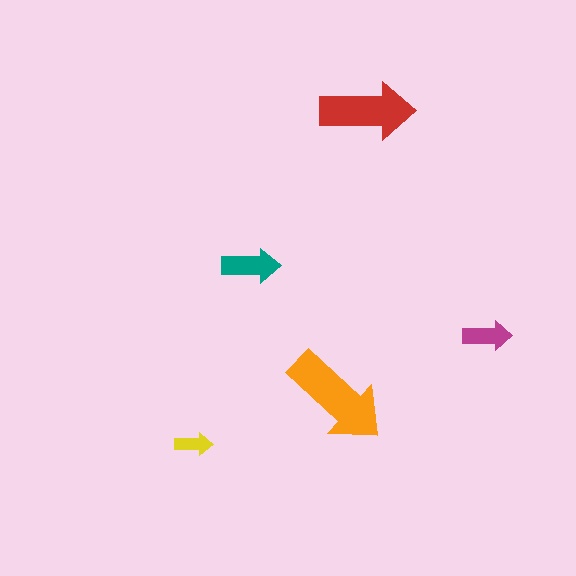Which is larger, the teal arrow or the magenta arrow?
The teal one.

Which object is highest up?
The red arrow is topmost.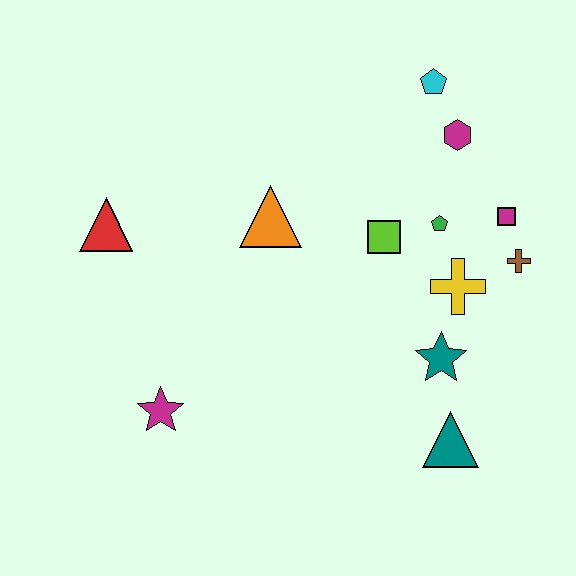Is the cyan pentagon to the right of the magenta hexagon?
No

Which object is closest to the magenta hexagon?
The cyan pentagon is closest to the magenta hexagon.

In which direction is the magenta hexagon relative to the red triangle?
The magenta hexagon is to the right of the red triangle.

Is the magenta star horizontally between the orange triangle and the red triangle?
Yes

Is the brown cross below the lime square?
Yes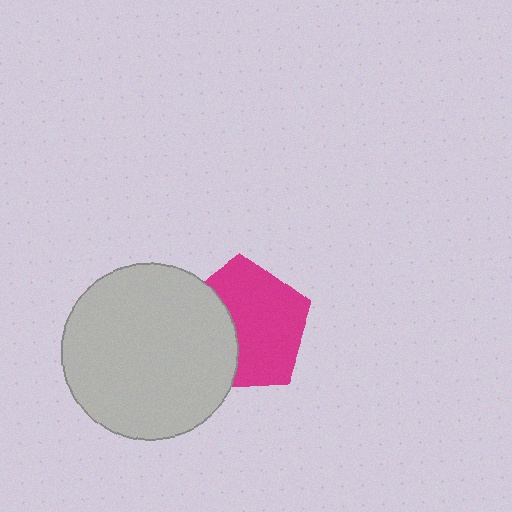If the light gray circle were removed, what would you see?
You would see the complete magenta pentagon.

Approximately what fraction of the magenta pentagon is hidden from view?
Roughly 36% of the magenta pentagon is hidden behind the light gray circle.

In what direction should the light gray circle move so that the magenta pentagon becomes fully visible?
The light gray circle should move left. That is the shortest direction to clear the overlap and leave the magenta pentagon fully visible.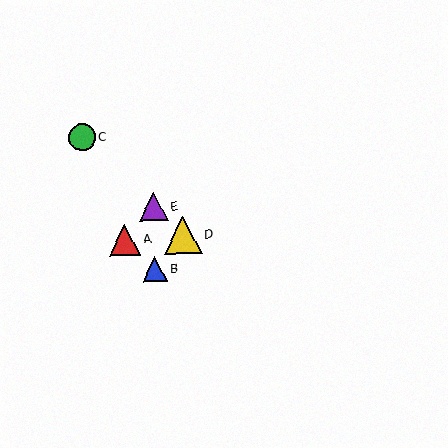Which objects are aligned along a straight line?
Objects C, D, E are aligned along a straight line.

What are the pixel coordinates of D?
Object D is at (183, 235).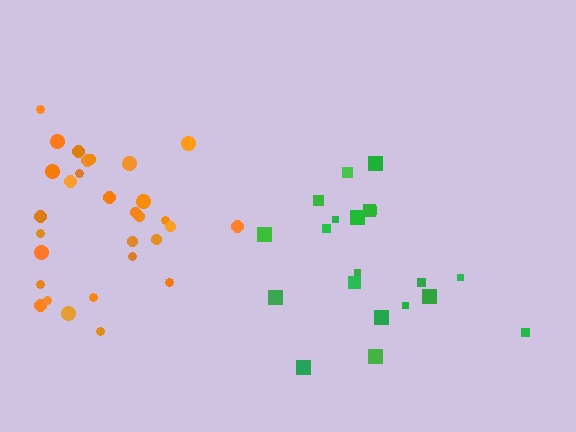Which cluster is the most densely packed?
Orange.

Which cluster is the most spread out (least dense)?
Green.